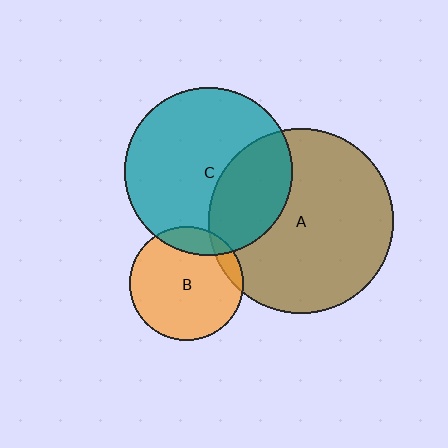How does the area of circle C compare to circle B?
Approximately 2.2 times.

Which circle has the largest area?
Circle A (brown).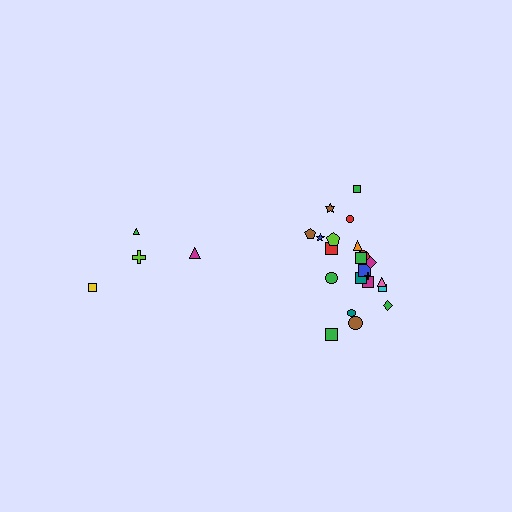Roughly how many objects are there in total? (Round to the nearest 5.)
Roughly 25 objects in total.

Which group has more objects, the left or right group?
The right group.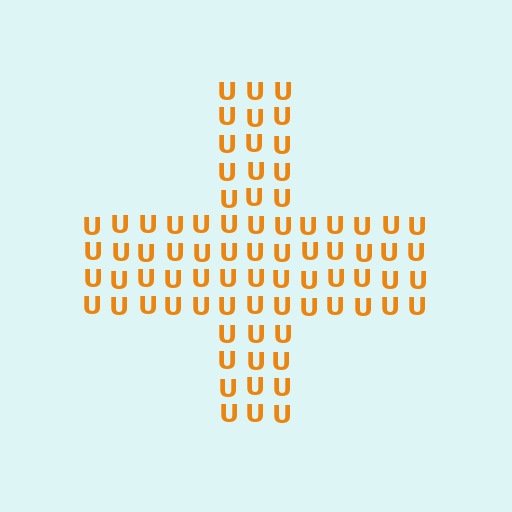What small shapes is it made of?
It is made of small letter U's.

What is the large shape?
The large shape is a cross.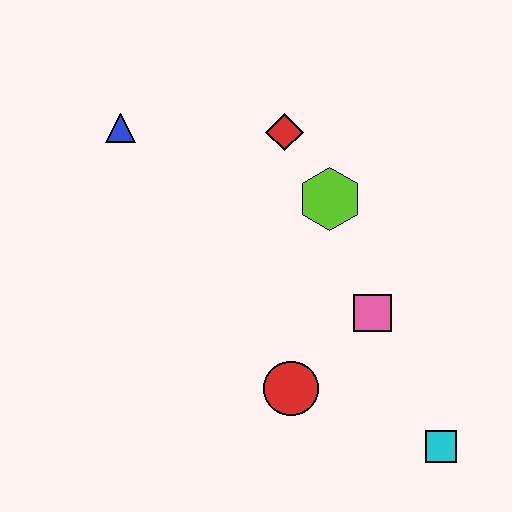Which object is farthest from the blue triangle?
The cyan square is farthest from the blue triangle.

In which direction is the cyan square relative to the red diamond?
The cyan square is below the red diamond.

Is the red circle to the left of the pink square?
Yes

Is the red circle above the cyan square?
Yes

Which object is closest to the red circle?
The pink square is closest to the red circle.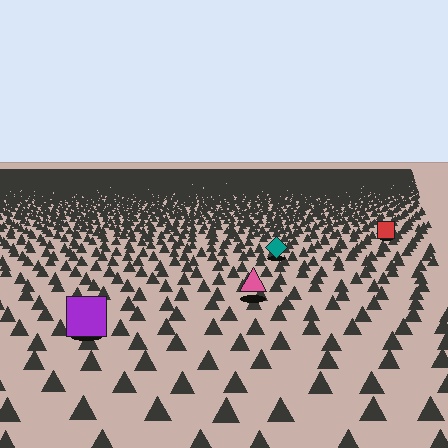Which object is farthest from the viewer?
The red square is farthest from the viewer. It appears smaller and the ground texture around it is denser.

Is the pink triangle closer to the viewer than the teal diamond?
Yes. The pink triangle is closer — you can tell from the texture gradient: the ground texture is coarser near it.